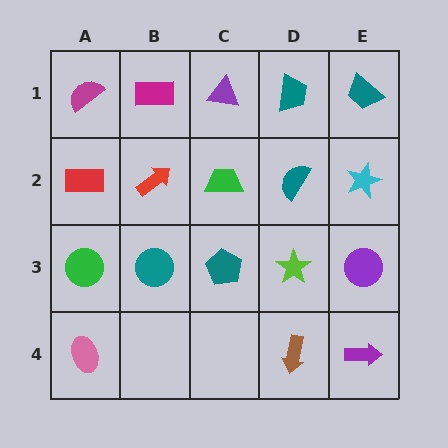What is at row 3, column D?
A lime star.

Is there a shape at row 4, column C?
No, that cell is empty.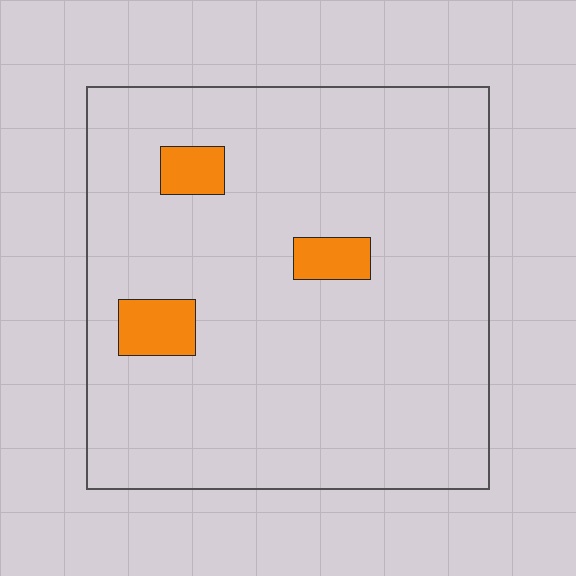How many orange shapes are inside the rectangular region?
3.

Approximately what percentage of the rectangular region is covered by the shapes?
Approximately 5%.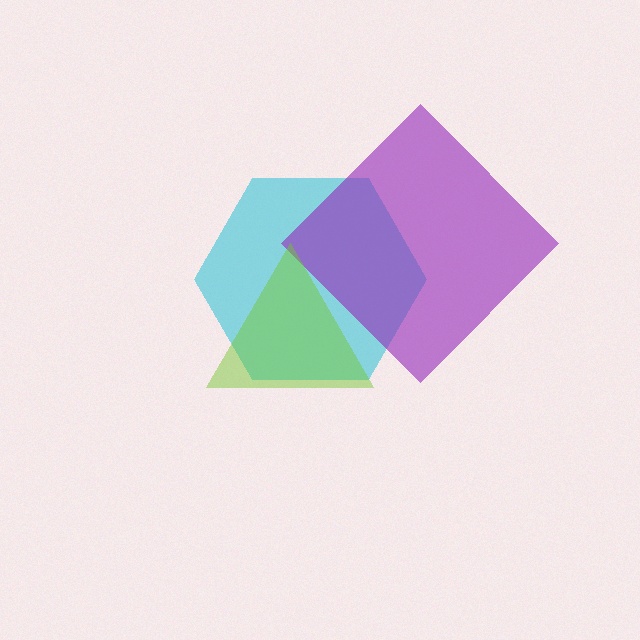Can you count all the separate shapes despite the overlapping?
Yes, there are 3 separate shapes.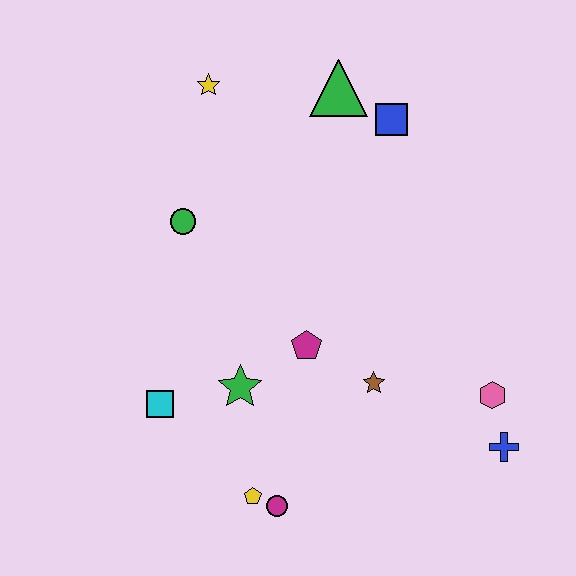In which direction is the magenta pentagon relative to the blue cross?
The magenta pentagon is to the left of the blue cross.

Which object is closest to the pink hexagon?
The blue cross is closest to the pink hexagon.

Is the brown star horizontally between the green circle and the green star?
No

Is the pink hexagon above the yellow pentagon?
Yes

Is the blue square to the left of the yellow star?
No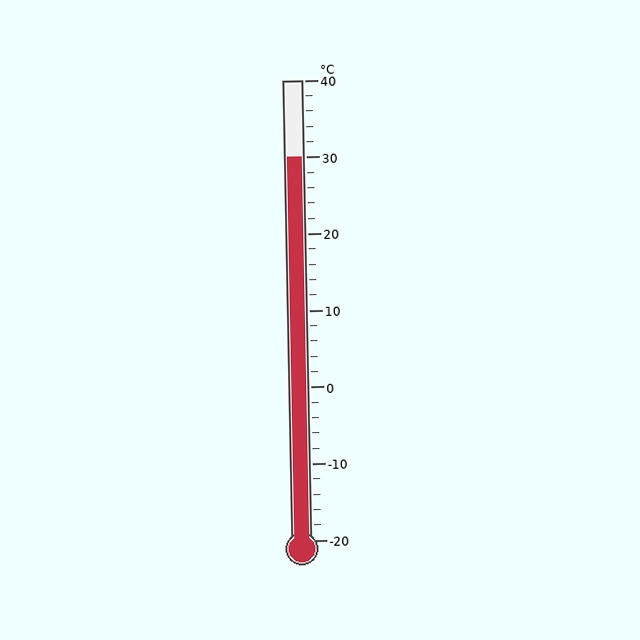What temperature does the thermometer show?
The thermometer shows approximately 30°C.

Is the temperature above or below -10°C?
The temperature is above -10°C.